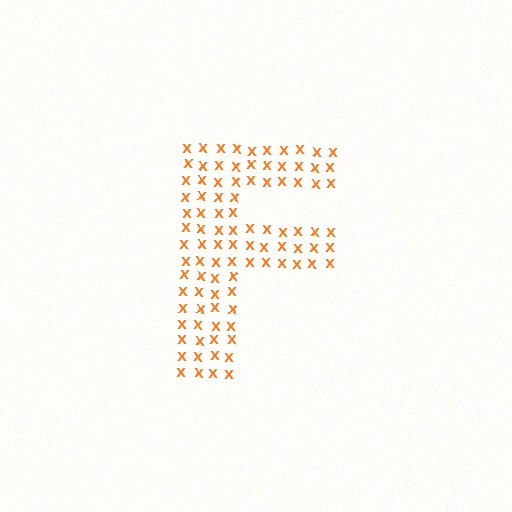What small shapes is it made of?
It is made of small letter X's.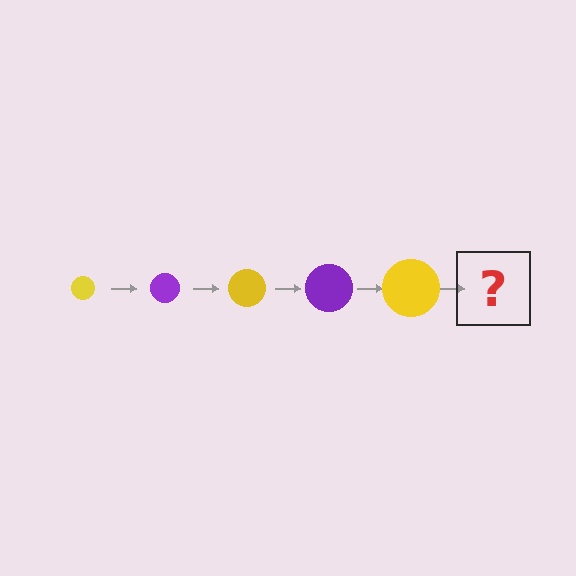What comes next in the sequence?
The next element should be a purple circle, larger than the previous one.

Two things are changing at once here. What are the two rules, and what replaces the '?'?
The two rules are that the circle grows larger each step and the color cycles through yellow and purple. The '?' should be a purple circle, larger than the previous one.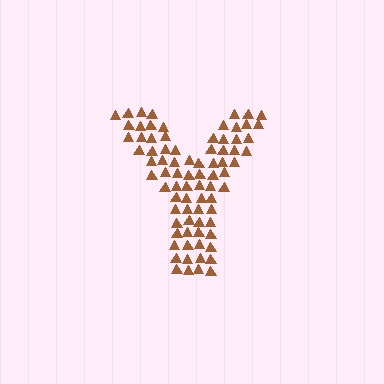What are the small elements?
The small elements are triangles.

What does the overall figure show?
The overall figure shows the letter Y.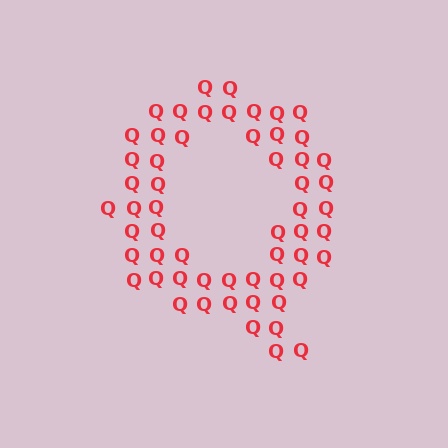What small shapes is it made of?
It is made of small letter Q's.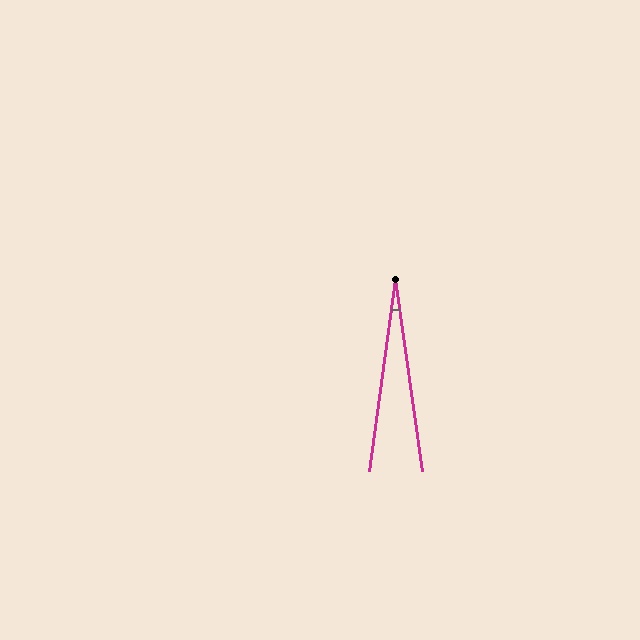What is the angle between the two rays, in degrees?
Approximately 16 degrees.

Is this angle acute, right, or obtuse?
It is acute.